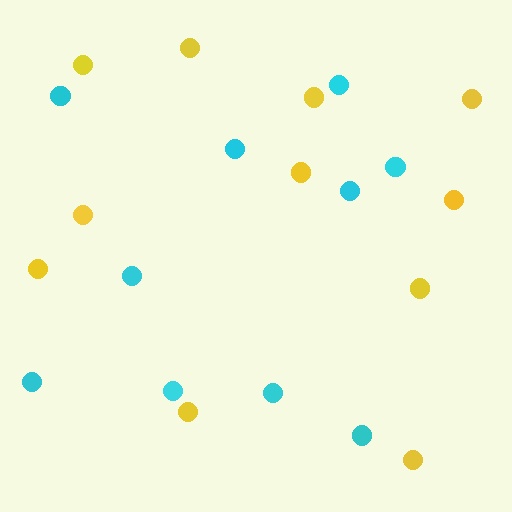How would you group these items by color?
There are 2 groups: one group of yellow circles (11) and one group of cyan circles (10).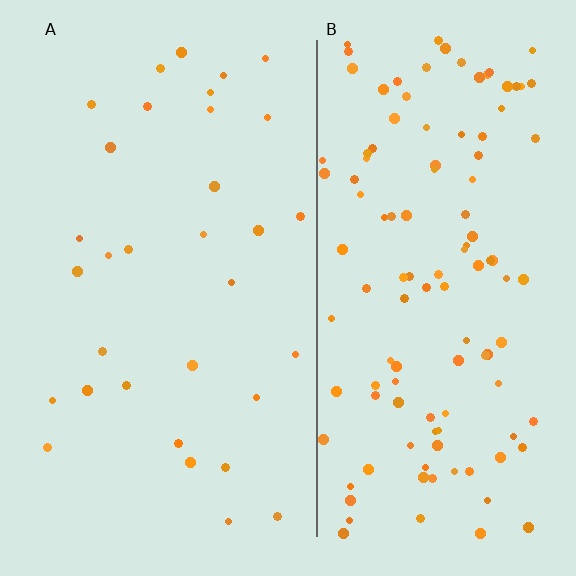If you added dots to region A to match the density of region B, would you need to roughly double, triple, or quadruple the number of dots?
Approximately quadruple.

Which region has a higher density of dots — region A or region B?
B (the right).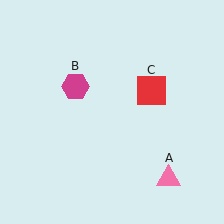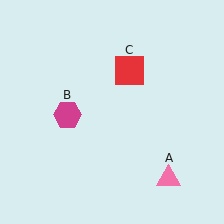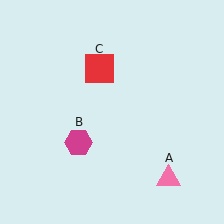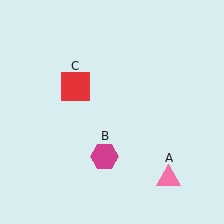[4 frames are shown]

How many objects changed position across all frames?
2 objects changed position: magenta hexagon (object B), red square (object C).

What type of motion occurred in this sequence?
The magenta hexagon (object B), red square (object C) rotated counterclockwise around the center of the scene.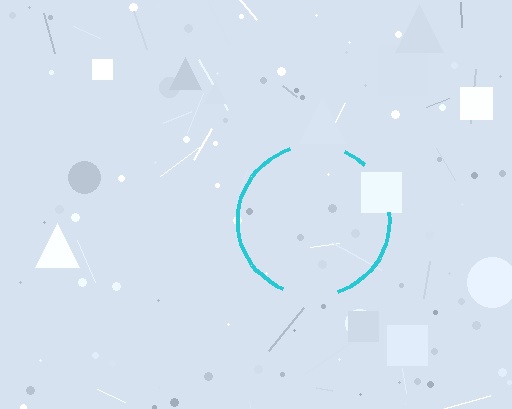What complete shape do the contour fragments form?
The contour fragments form a circle.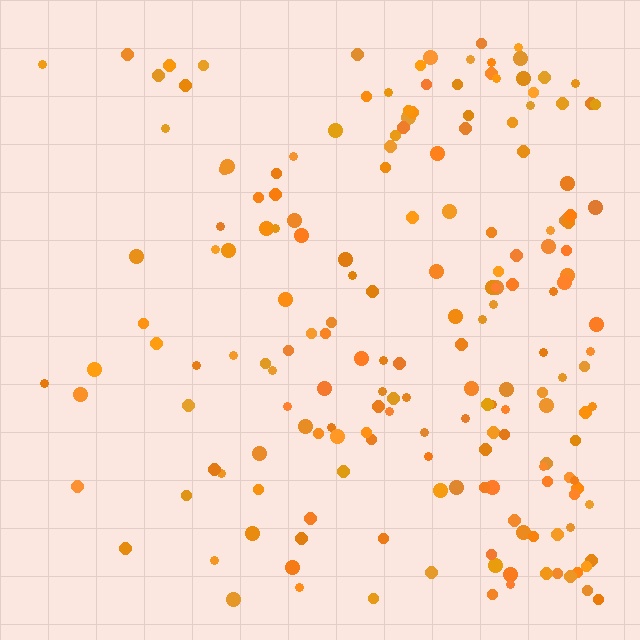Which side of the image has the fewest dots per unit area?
The left.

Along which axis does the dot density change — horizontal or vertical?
Horizontal.